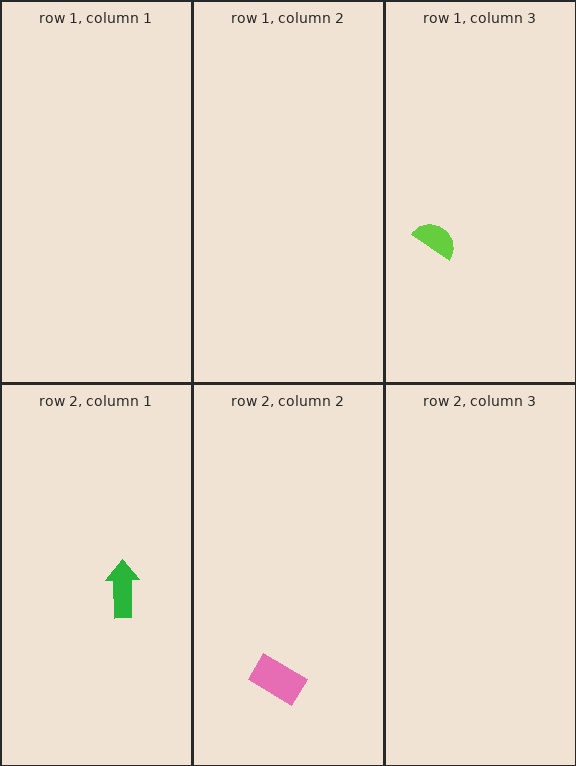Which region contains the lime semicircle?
The row 1, column 3 region.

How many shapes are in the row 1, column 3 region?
1.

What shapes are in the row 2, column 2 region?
The pink rectangle.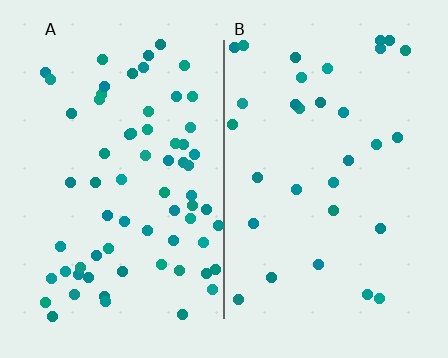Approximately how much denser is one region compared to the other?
Approximately 2.1× — region A over region B.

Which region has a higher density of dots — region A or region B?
A (the left).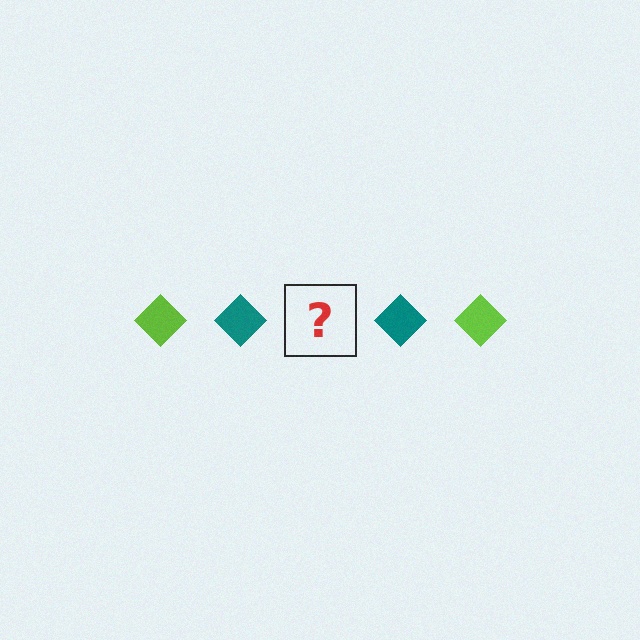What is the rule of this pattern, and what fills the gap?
The rule is that the pattern cycles through lime, teal diamonds. The gap should be filled with a lime diamond.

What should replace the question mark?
The question mark should be replaced with a lime diamond.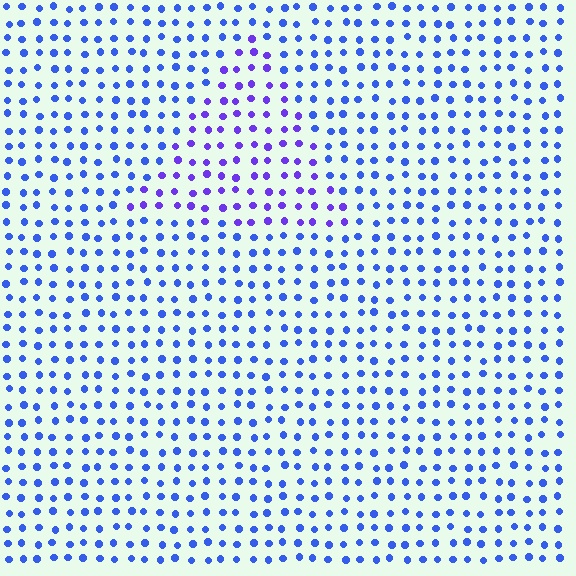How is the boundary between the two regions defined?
The boundary is defined purely by a slight shift in hue (about 33 degrees). Spacing, size, and orientation are identical on both sides.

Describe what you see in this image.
The image is filled with small blue elements in a uniform arrangement. A triangle-shaped region is visible where the elements are tinted to a slightly different hue, forming a subtle color boundary.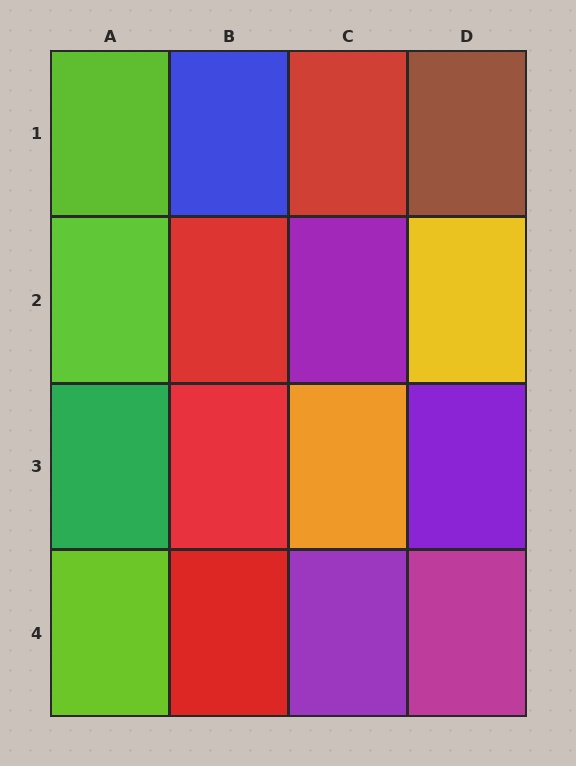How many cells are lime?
3 cells are lime.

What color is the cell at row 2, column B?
Red.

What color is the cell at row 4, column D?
Magenta.